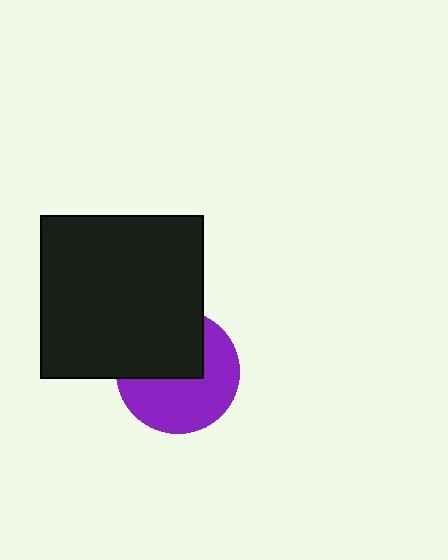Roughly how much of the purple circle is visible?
About half of it is visible (roughly 57%).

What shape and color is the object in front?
The object in front is a black square.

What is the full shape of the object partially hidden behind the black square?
The partially hidden object is a purple circle.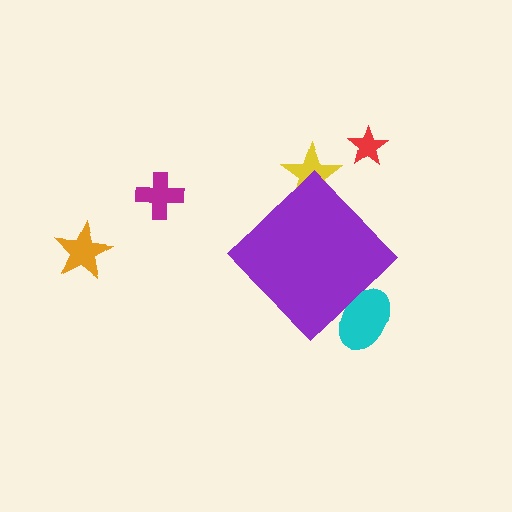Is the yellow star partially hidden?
Yes, the yellow star is partially hidden behind the purple diamond.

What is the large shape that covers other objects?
A purple diamond.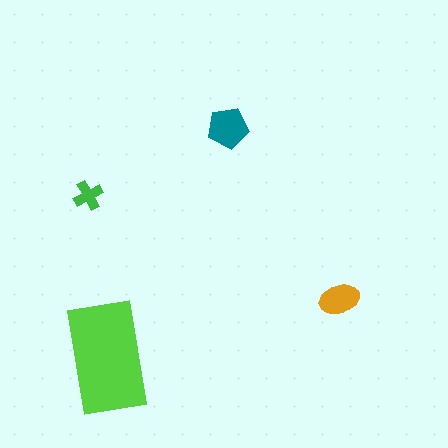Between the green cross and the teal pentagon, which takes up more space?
The teal pentagon.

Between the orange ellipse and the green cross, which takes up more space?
The orange ellipse.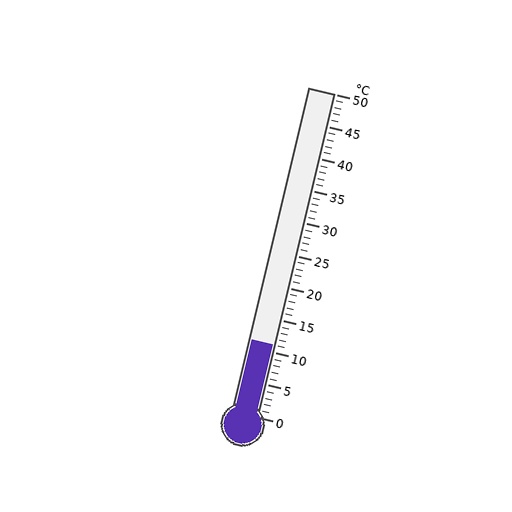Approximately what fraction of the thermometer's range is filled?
The thermometer is filled to approximately 20% of its range.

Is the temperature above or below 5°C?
The temperature is above 5°C.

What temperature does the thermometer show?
The thermometer shows approximately 11°C.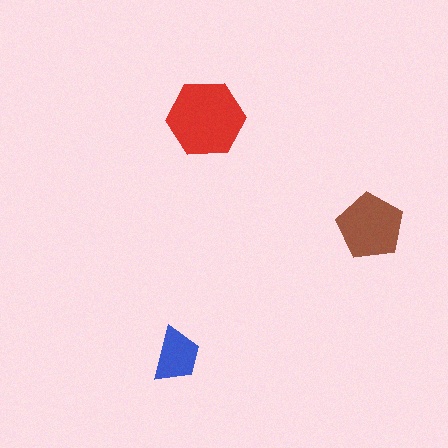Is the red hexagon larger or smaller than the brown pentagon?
Larger.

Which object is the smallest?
The blue trapezoid.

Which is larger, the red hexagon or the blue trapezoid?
The red hexagon.